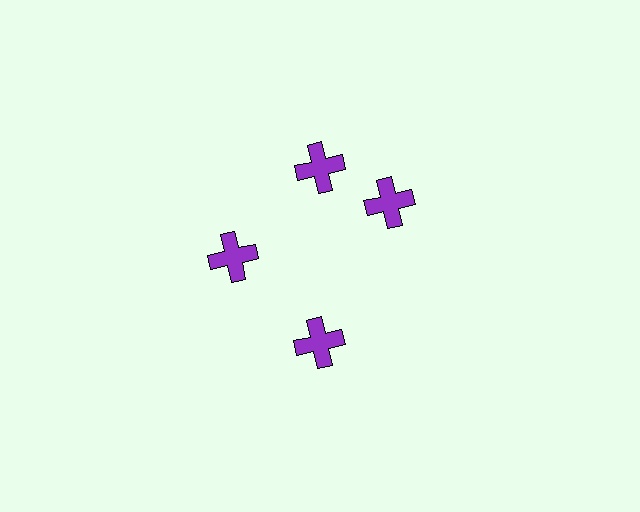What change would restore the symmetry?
The symmetry would be restored by rotating it back into even spacing with its neighbors so that all 4 crosses sit at equal angles and equal distance from the center.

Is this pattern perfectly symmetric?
No. The 4 purple crosses are arranged in a ring, but one element near the 3 o'clock position is rotated out of alignment along the ring, breaking the 4-fold rotational symmetry.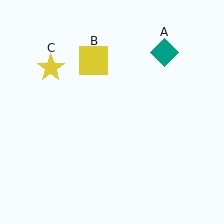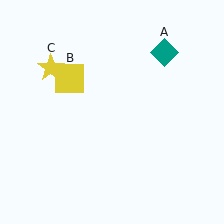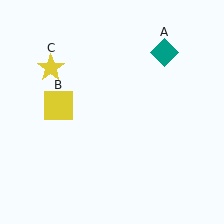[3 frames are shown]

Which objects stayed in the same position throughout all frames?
Teal diamond (object A) and yellow star (object C) remained stationary.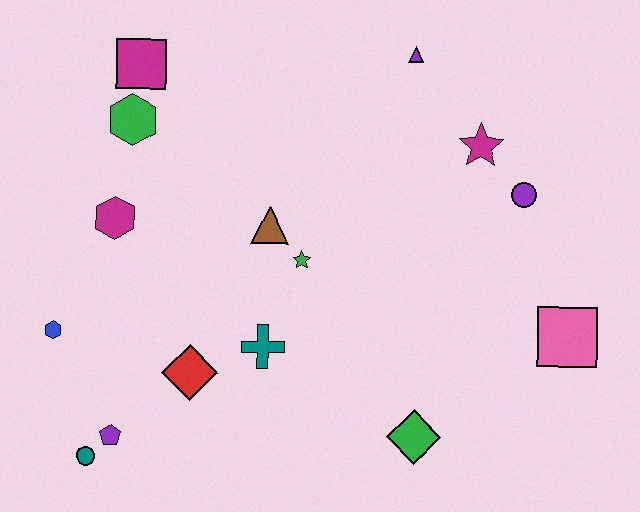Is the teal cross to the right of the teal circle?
Yes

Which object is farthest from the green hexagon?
The pink square is farthest from the green hexagon.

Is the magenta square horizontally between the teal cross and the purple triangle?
No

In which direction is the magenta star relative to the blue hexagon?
The magenta star is to the right of the blue hexagon.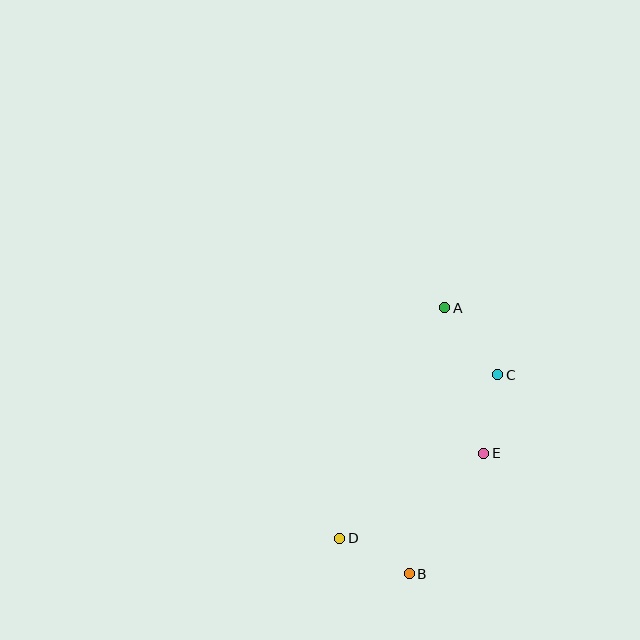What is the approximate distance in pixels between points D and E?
The distance between D and E is approximately 167 pixels.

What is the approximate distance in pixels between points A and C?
The distance between A and C is approximately 85 pixels.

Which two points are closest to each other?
Points B and D are closest to each other.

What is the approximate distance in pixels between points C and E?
The distance between C and E is approximately 79 pixels.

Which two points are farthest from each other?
Points A and B are farthest from each other.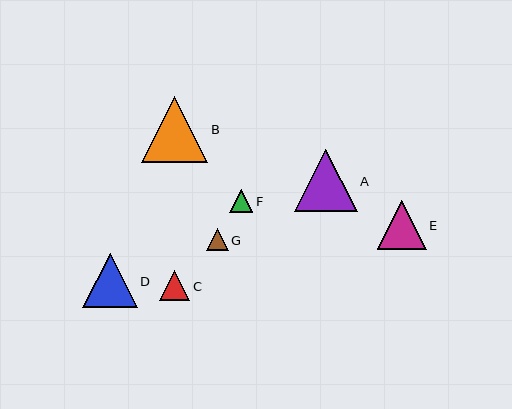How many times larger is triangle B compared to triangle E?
Triangle B is approximately 1.3 times the size of triangle E.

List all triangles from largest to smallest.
From largest to smallest: B, A, D, E, C, F, G.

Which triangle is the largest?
Triangle B is the largest with a size of approximately 66 pixels.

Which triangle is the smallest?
Triangle G is the smallest with a size of approximately 22 pixels.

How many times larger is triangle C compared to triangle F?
Triangle C is approximately 1.3 times the size of triangle F.